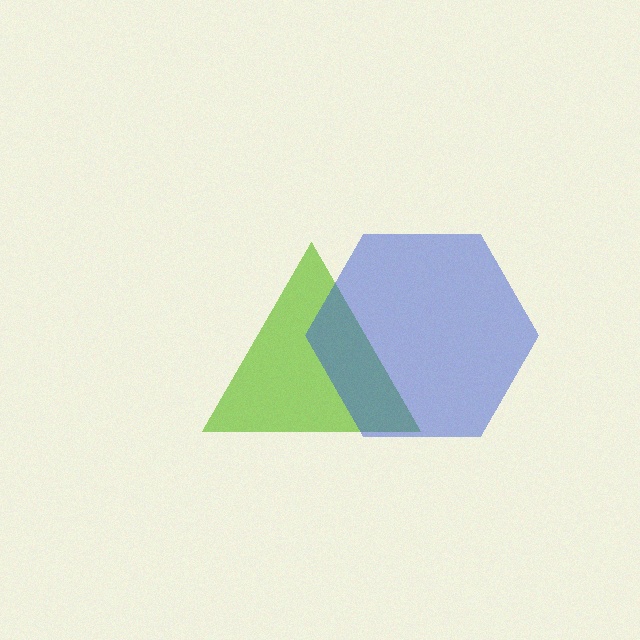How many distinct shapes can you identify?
There are 2 distinct shapes: a lime triangle, a blue hexagon.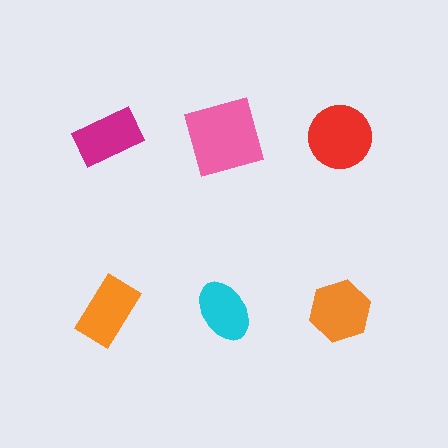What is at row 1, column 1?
A magenta rectangle.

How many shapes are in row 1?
3 shapes.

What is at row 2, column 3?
An orange hexagon.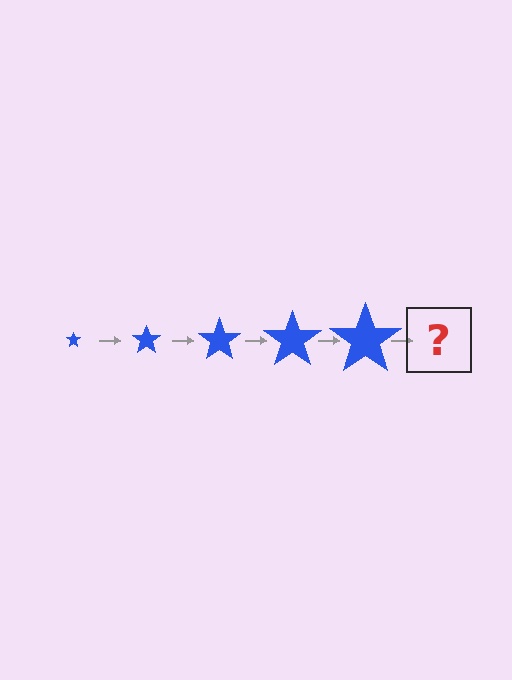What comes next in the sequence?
The next element should be a blue star, larger than the previous one.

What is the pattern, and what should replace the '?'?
The pattern is that the star gets progressively larger each step. The '?' should be a blue star, larger than the previous one.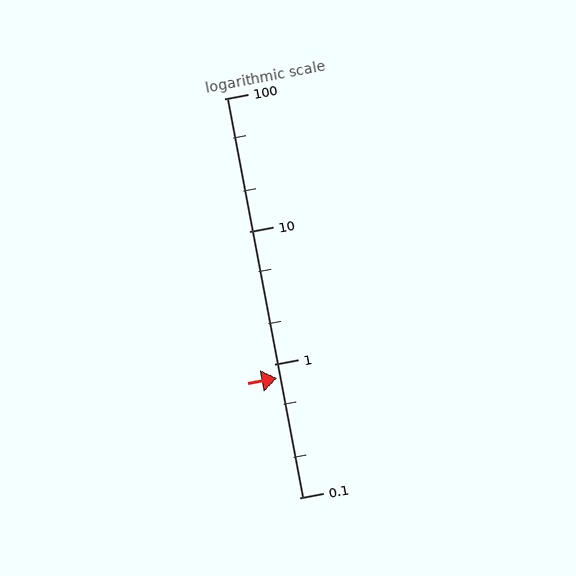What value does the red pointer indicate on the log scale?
The pointer indicates approximately 0.79.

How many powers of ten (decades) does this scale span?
The scale spans 3 decades, from 0.1 to 100.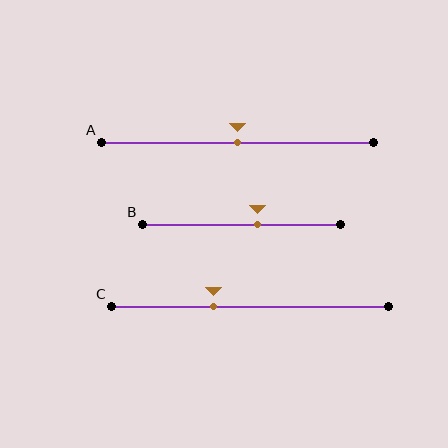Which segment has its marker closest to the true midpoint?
Segment A has its marker closest to the true midpoint.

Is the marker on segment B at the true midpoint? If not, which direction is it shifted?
No, the marker on segment B is shifted to the right by about 8% of the segment length.